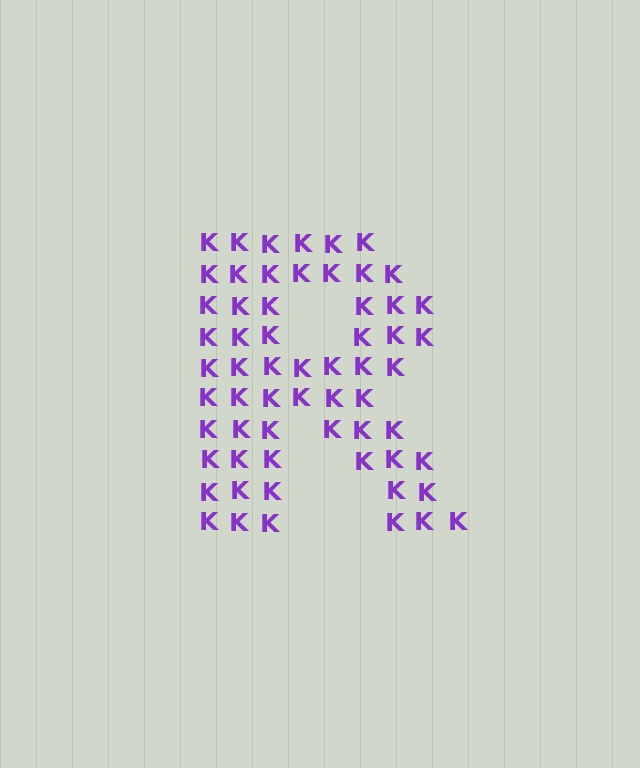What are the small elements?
The small elements are letter K's.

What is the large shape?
The large shape is the letter R.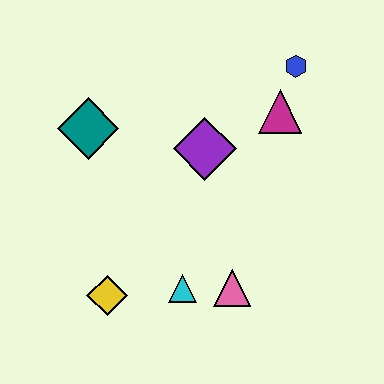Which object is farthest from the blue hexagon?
The yellow diamond is farthest from the blue hexagon.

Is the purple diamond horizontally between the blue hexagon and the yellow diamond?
Yes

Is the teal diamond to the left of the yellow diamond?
Yes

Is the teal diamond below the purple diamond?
No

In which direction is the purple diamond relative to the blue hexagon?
The purple diamond is to the left of the blue hexagon.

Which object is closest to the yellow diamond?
The cyan triangle is closest to the yellow diamond.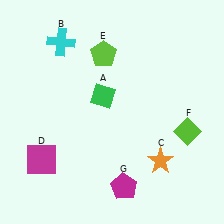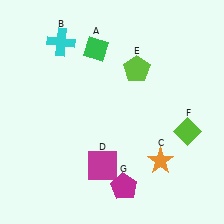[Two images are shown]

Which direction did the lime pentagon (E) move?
The lime pentagon (E) moved right.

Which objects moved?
The objects that moved are: the green diamond (A), the magenta square (D), the lime pentagon (E).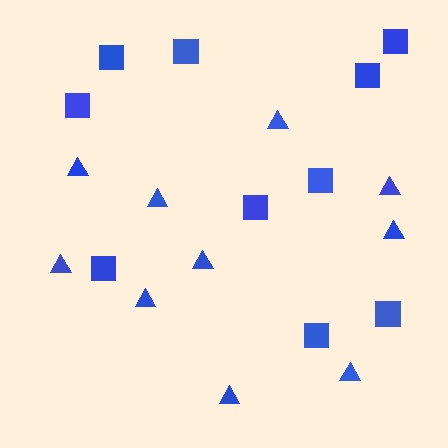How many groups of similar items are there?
There are 2 groups: one group of squares (10) and one group of triangles (10).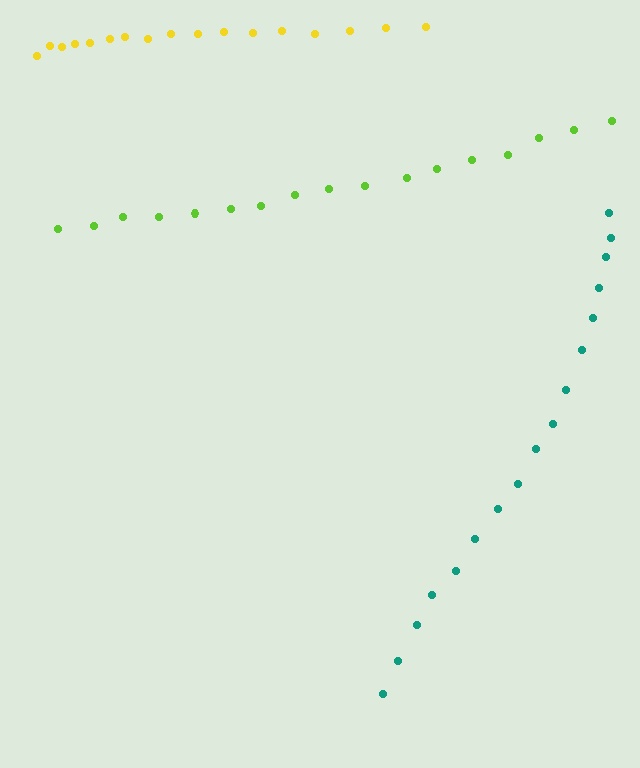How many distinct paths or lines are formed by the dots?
There are 3 distinct paths.